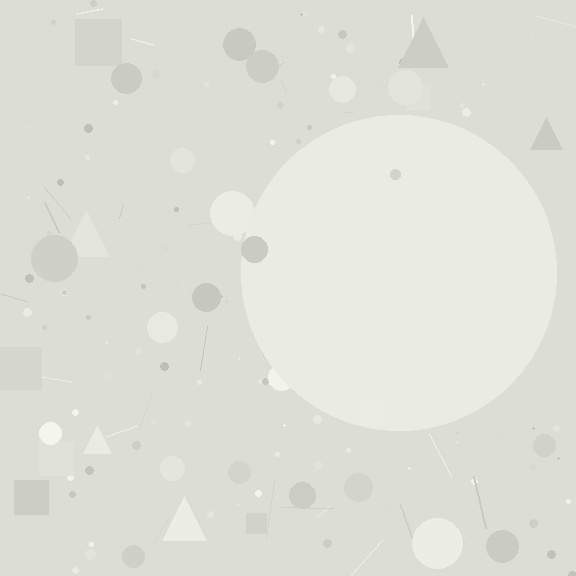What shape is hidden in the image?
A circle is hidden in the image.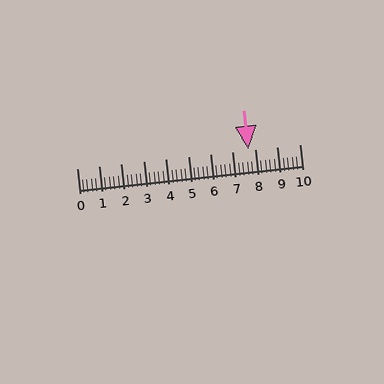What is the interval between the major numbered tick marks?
The major tick marks are spaced 1 units apart.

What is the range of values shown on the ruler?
The ruler shows values from 0 to 10.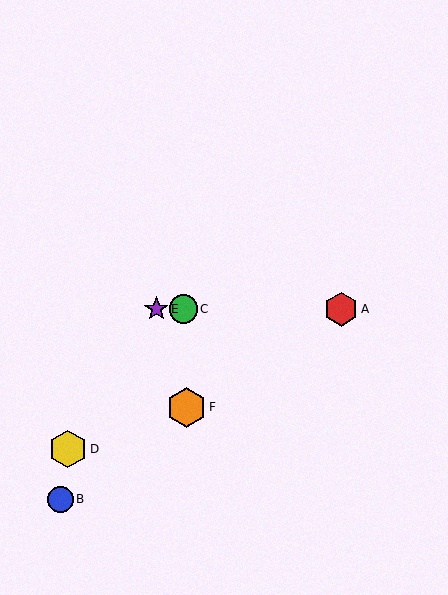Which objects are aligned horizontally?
Objects A, C, E are aligned horizontally.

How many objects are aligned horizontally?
3 objects (A, C, E) are aligned horizontally.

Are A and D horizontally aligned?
No, A is at y≈309 and D is at y≈449.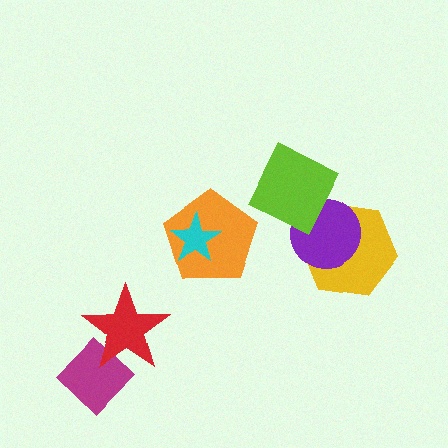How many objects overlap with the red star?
1 object overlaps with the red star.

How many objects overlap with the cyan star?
1 object overlaps with the cyan star.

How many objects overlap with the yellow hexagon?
2 objects overlap with the yellow hexagon.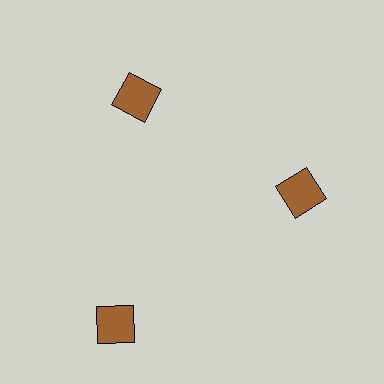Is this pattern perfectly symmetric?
No. The 3 brown squares are arranged in a ring, but one element near the 7 o'clock position is pushed outward from the center, breaking the 3-fold rotational symmetry.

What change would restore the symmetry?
The symmetry would be restored by moving it inward, back onto the ring so that all 3 squares sit at equal angles and equal distance from the center.